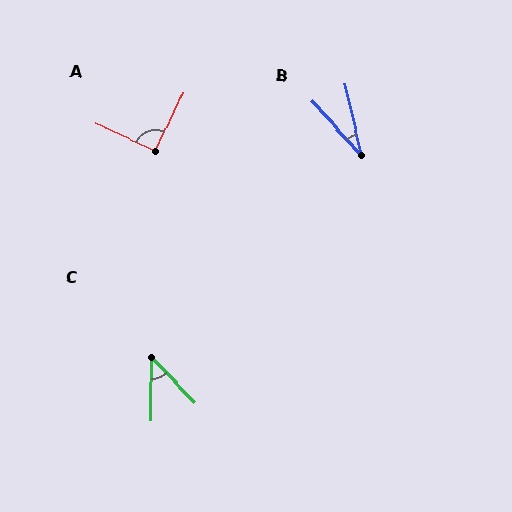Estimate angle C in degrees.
Approximately 45 degrees.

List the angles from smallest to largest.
B (30°), C (45°), A (92°).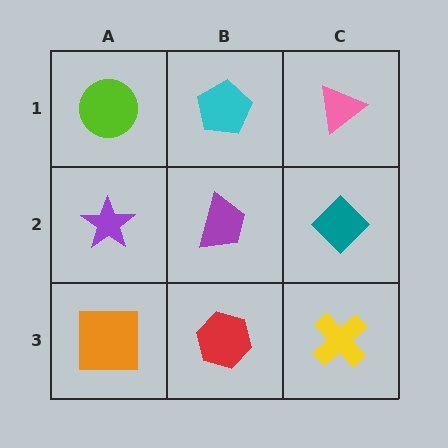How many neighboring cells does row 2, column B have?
4.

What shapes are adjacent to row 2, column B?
A cyan pentagon (row 1, column B), a red hexagon (row 3, column B), a purple star (row 2, column A), a teal diamond (row 2, column C).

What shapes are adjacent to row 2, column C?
A pink triangle (row 1, column C), a yellow cross (row 3, column C), a purple trapezoid (row 2, column B).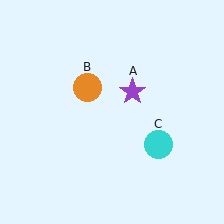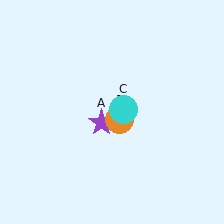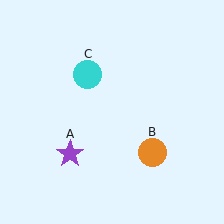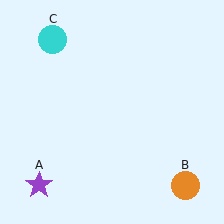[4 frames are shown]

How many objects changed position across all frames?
3 objects changed position: purple star (object A), orange circle (object B), cyan circle (object C).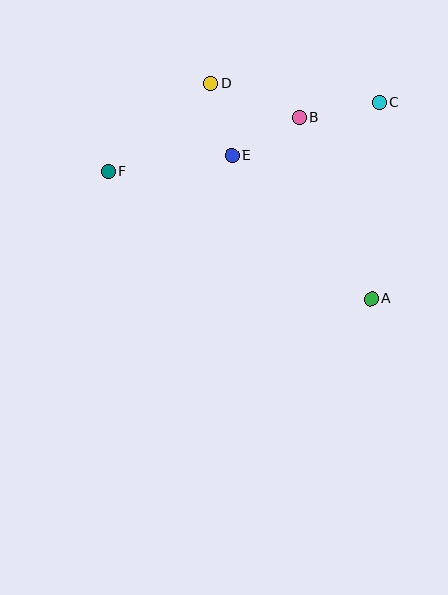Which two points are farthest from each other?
Points A and F are farthest from each other.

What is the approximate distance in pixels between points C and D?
The distance between C and D is approximately 169 pixels.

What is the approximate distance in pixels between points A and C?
The distance between A and C is approximately 197 pixels.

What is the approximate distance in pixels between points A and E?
The distance between A and E is approximately 200 pixels.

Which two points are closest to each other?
Points D and E are closest to each other.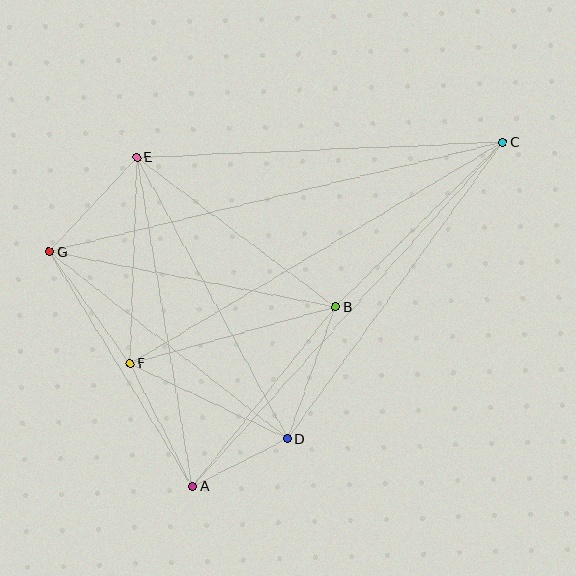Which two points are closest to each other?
Points A and D are closest to each other.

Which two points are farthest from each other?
Points C and G are farthest from each other.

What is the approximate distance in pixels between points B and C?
The distance between B and C is approximately 235 pixels.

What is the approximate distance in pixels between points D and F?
The distance between D and F is approximately 174 pixels.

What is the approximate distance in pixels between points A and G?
The distance between A and G is approximately 275 pixels.